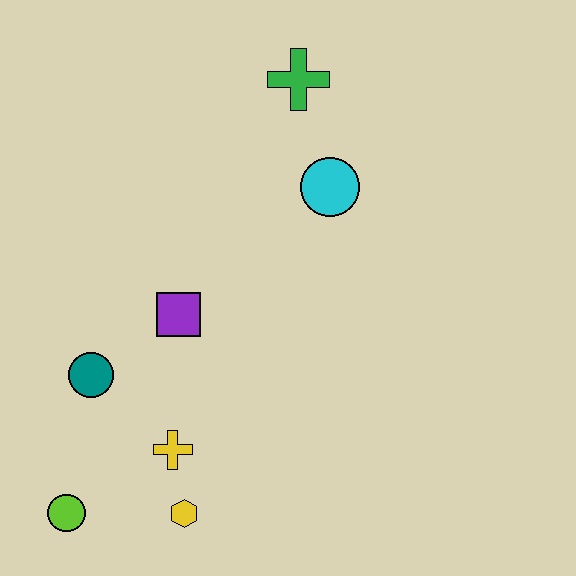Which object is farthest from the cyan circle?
The lime circle is farthest from the cyan circle.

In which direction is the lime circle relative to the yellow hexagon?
The lime circle is to the left of the yellow hexagon.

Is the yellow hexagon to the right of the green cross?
No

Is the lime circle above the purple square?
No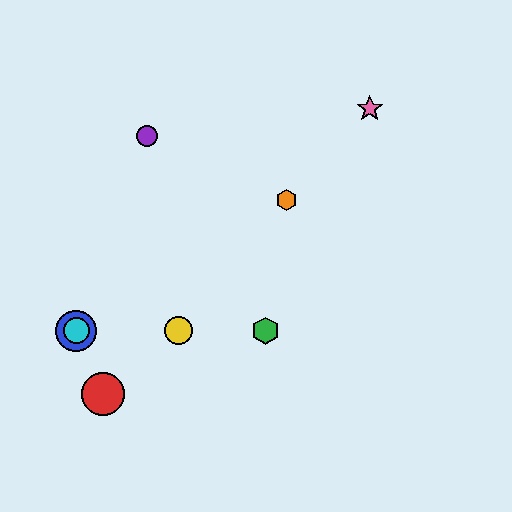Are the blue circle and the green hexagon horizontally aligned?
Yes, both are at y≈331.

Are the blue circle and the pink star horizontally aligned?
No, the blue circle is at y≈331 and the pink star is at y≈109.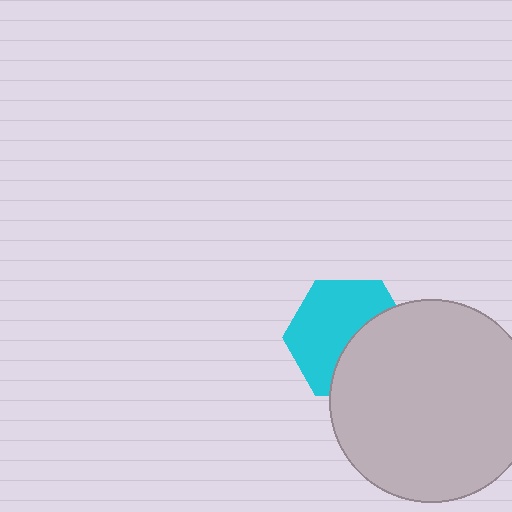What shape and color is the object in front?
The object in front is a light gray circle.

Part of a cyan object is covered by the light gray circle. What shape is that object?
It is a hexagon.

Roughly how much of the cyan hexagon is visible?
About half of it is visible (roughly 59%).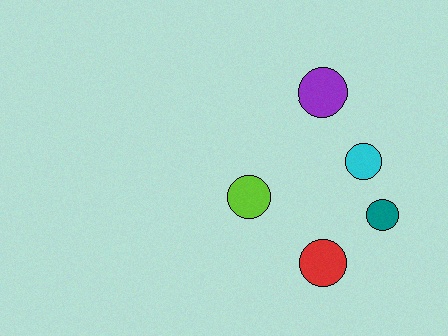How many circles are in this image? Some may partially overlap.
There are 5 circles.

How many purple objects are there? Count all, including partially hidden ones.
There is 1 purple object.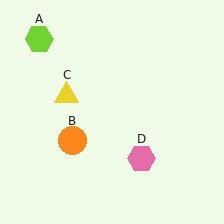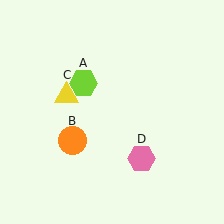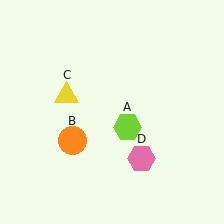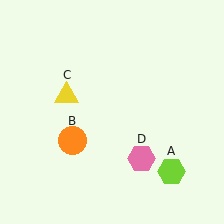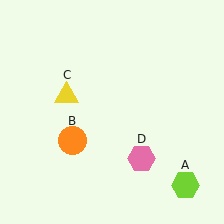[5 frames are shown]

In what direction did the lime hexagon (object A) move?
The lime hexagon (object A) moved down and to the right.